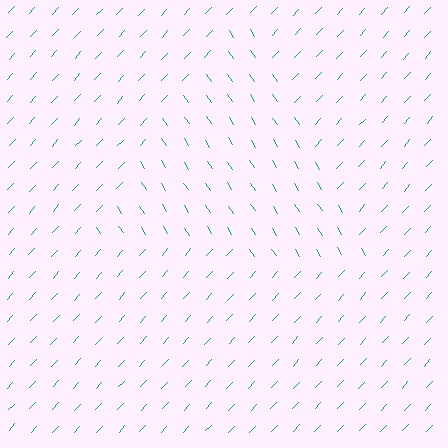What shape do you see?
I see a triangle.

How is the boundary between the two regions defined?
The boundary is defined purely by a change in line orientation (approximately 76 degrees difference). All lines are the same color and thickness.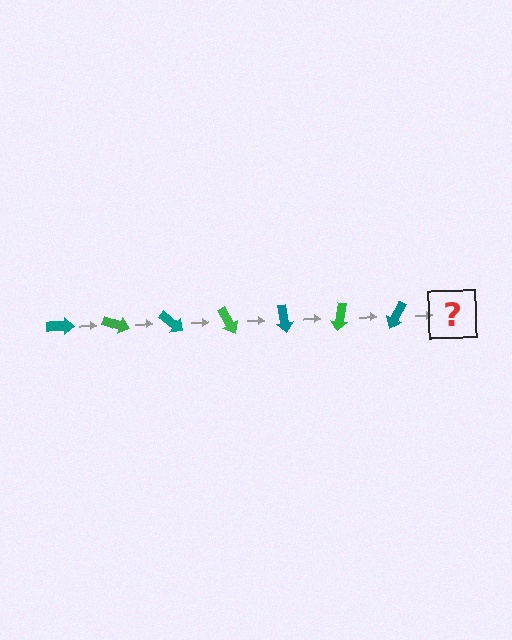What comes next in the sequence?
The next element should be a green arrow, rotated 140 degrees from the start.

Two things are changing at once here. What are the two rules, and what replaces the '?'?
The two rules are that it rotates 20 degrees each step and the color cycles through teal and green. The '?' should be a green arrow, rotated 140 degrees from the start.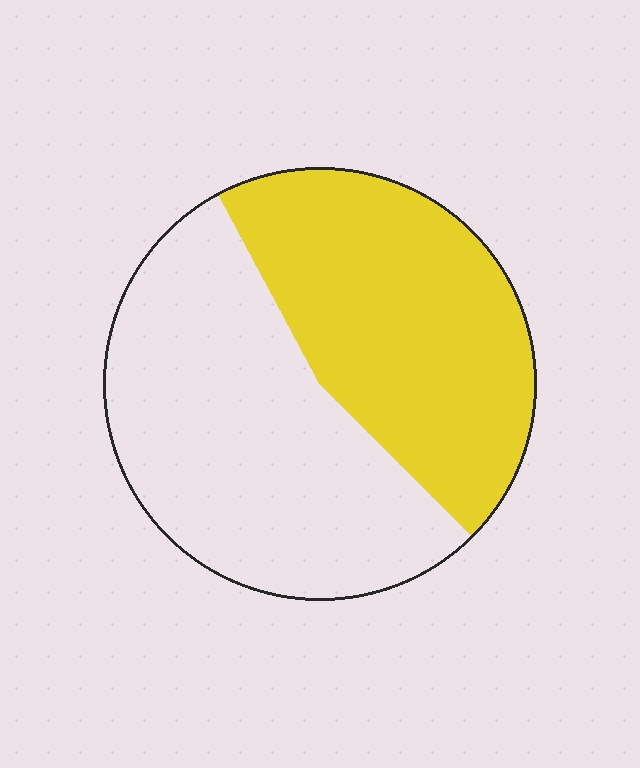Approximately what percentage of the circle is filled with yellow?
Approximately 45%.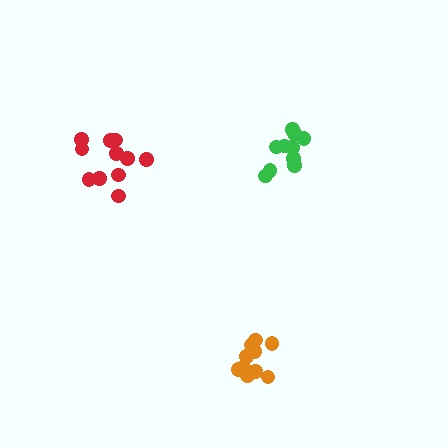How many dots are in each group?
Group 1: 10 dots, Group 2: 10 dots, Group 3: 11 dots (31 total).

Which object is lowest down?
The orange cluster is bottommost.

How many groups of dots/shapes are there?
There are 3 groups.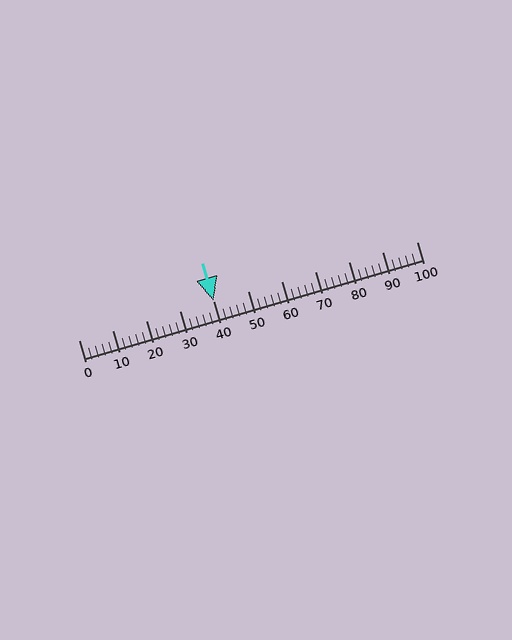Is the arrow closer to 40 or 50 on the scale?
The arrow is closer to 40.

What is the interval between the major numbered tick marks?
The major tick marks are spaced 10 units apart.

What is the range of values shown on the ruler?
The ruler shows values from 0 to 100.